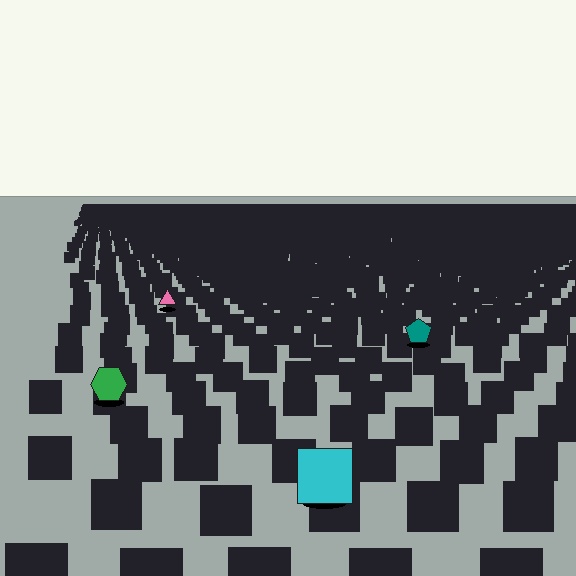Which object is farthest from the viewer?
The pink triangle is farthest from the viewer. It appears smaller and the ground texture around it is denser.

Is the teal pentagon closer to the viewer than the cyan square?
No. The cyan square is closer — you can tell from the texture gradient: the ground texture is coarser near it.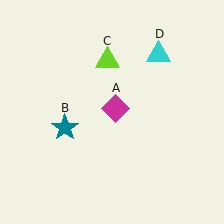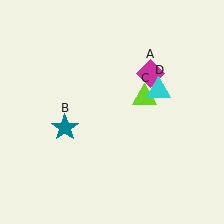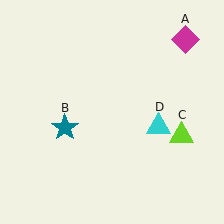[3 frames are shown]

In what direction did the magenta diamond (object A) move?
The magenta diamond (object A) moved up and to the right.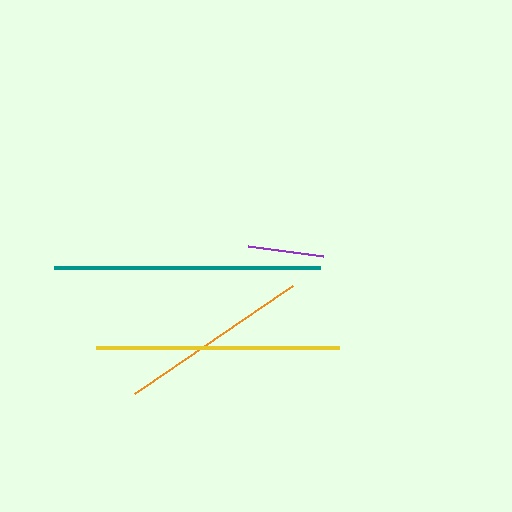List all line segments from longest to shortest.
From longest to shortest: teal, yellow, orange, purple.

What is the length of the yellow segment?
The yellow segment is approximately 243 pixels long.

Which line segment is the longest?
The teal line is the longest at approximately 266 pixels.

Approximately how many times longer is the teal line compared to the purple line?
The teal line is approximately 3.5 times the length of the purple line.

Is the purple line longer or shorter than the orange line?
The orange line is longer than the purple line.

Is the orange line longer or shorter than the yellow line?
The yellow line is longer than the orange line.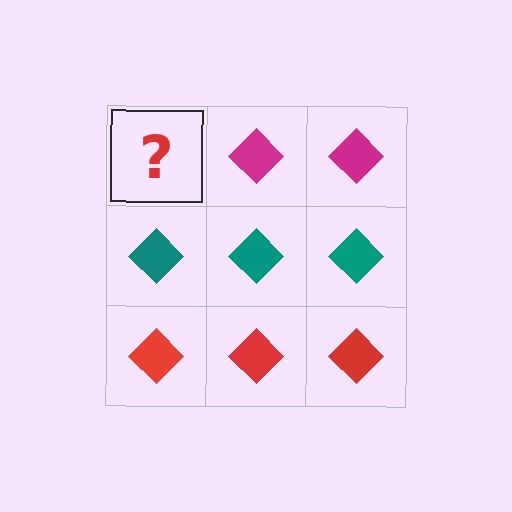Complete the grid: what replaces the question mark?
The question mark should be replaced with a magenta diamond.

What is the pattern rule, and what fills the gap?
The rule is that each row has a consistent color. The gap should be filled with a magenta diamond.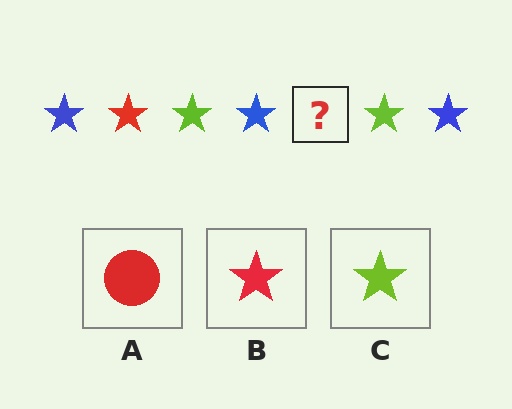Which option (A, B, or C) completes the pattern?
B.